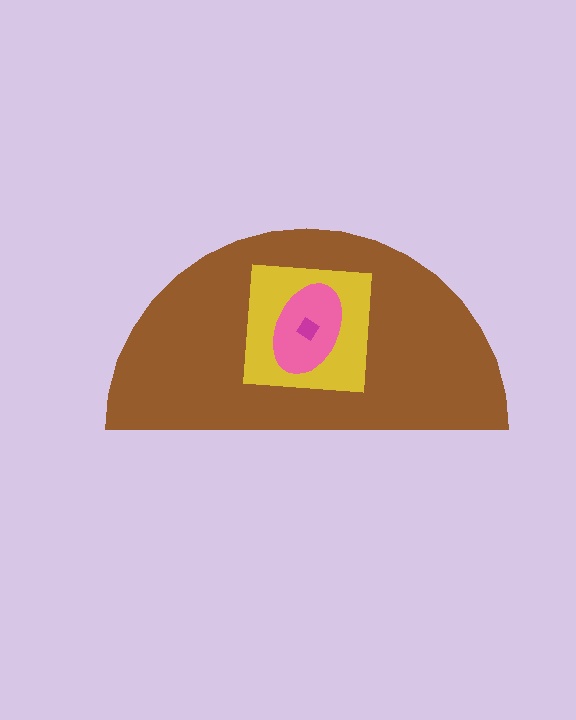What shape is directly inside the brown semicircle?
The yellow square.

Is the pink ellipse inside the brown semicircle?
Yes.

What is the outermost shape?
The brown semicircle.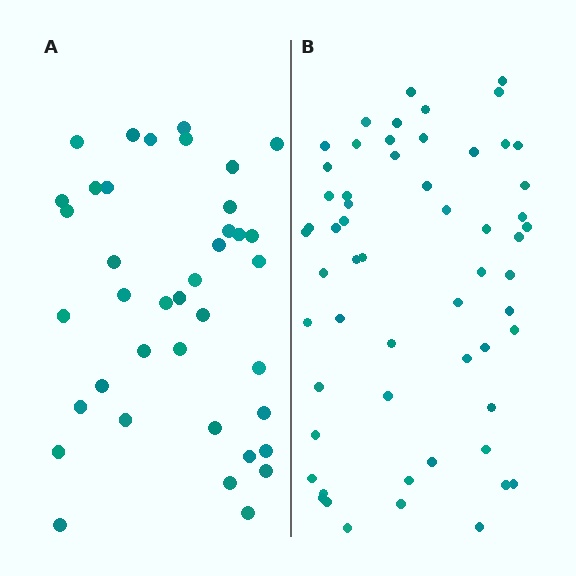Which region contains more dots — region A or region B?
Region B (the right region) has more dots.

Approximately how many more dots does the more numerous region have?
Region B has approximately 20 more dots than region A.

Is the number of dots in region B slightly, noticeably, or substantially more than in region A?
Region B has substantially more. The ratio is roughly 1.5 to 1.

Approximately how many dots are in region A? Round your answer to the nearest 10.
About 40 dots. (The exact count is 39, which rounds to 40.)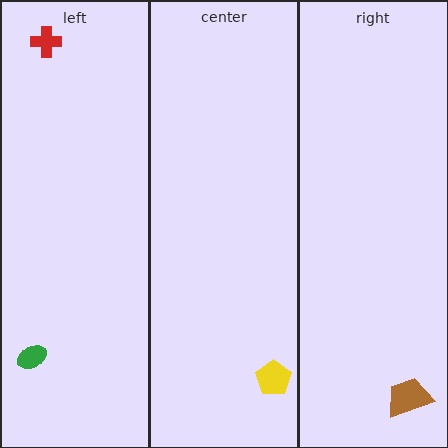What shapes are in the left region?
The green ellipse, the red cross.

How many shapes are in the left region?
2.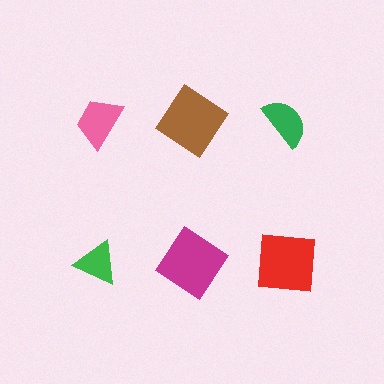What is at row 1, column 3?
A green semicircle.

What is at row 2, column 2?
A magenta diamond.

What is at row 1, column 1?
A pink trapezoid.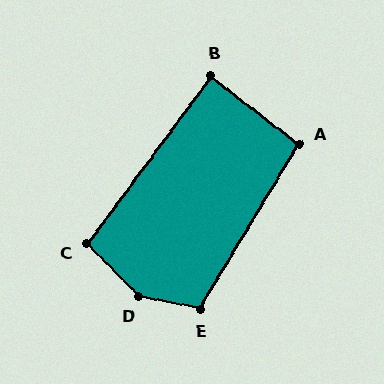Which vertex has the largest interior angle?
D, at approximately 146 degrees.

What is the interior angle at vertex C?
Approximately 99 degrees (obtuse).